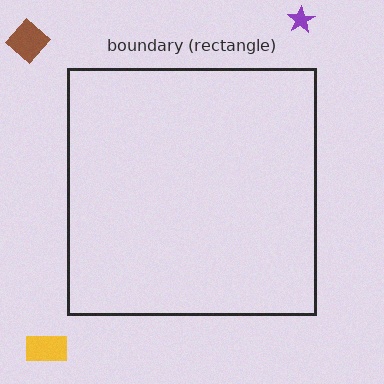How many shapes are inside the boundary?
0 inside, 3 outside.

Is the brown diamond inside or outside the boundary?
Outside.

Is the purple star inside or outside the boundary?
Outside.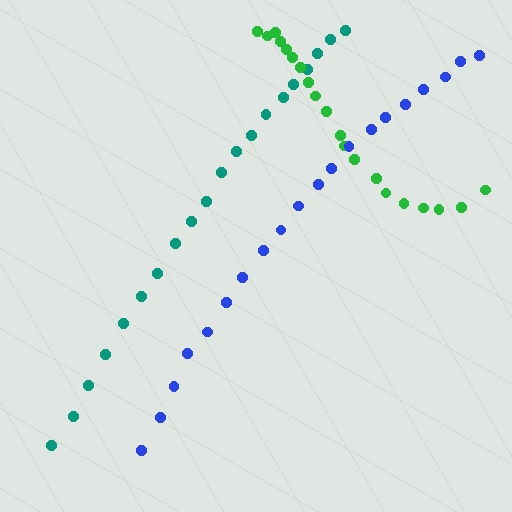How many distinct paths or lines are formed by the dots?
There are 3 distinct paths.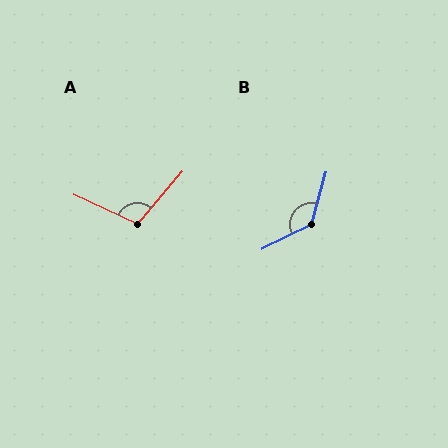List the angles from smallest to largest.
A (105°), B (132°).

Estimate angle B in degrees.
Approximately 132 degrees.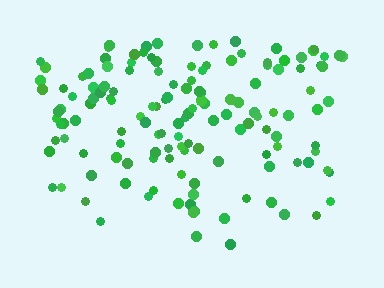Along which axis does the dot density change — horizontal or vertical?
Vertical.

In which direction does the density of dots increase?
From bottom to top, with the top side densest.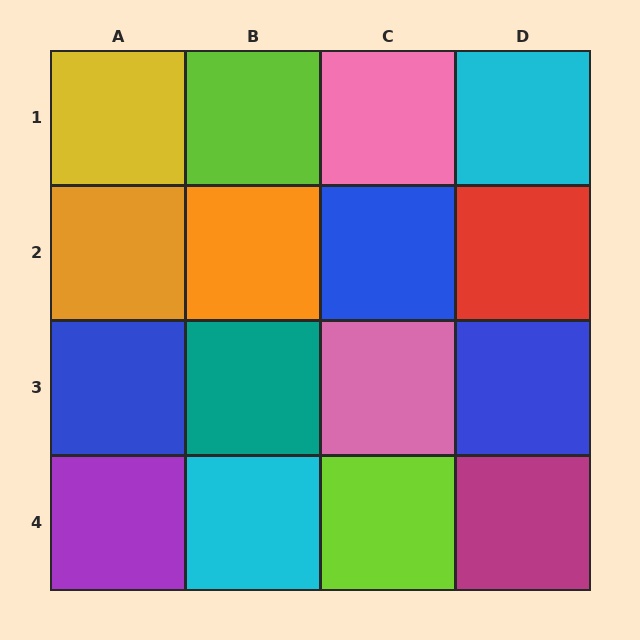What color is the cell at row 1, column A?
Yellow.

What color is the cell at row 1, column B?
Lime.